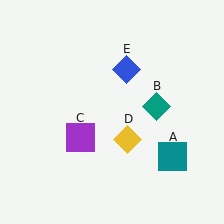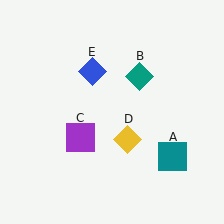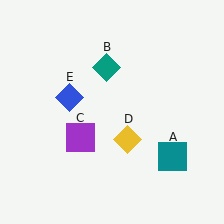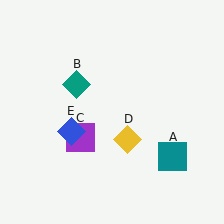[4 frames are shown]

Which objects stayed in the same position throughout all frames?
Teal square (object A) and purple square (object C) and yellow diamond (object D) remained stationary.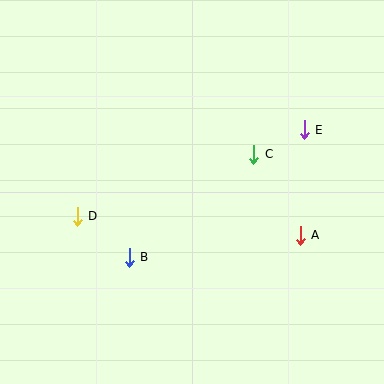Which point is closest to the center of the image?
Point C at (254, 154) is closest to the center.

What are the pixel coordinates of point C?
Point C is at (254, 154).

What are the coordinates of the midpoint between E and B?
The midpoint between E and B is at (217, 193).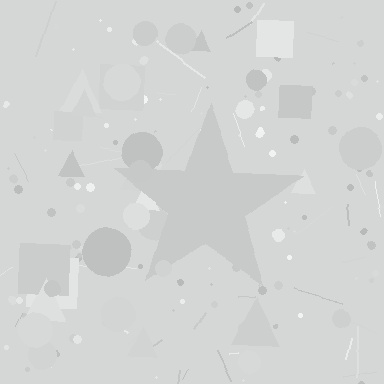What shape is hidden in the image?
A star is hidden in the image.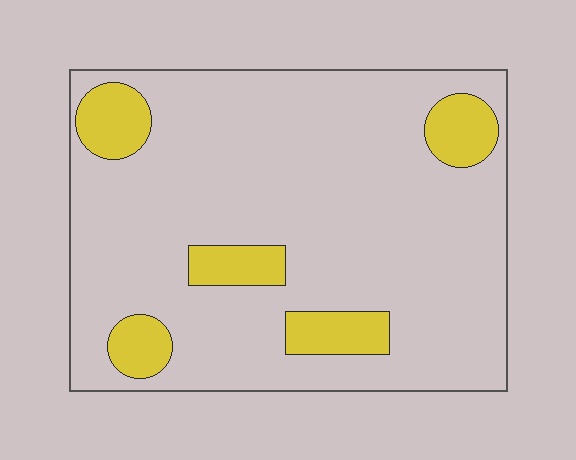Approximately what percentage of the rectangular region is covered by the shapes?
Approximately 15%.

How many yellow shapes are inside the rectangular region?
5.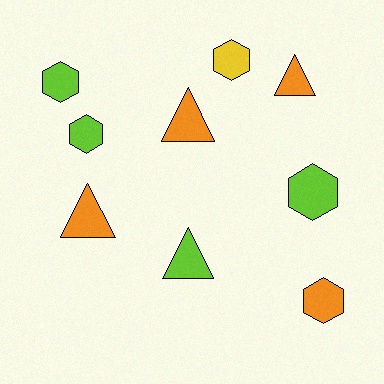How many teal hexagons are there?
There are no teal hexagons.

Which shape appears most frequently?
Hexagon, with 5 objects.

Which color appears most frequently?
Orange, with 4 objects.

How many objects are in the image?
There are 9 objects.